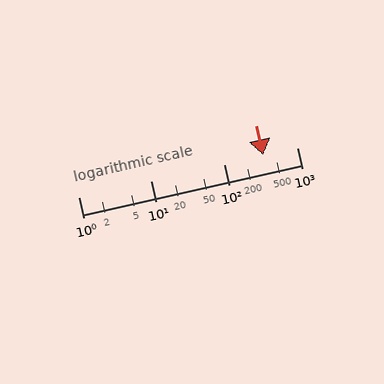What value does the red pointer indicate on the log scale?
The pointer indicates approximately 340.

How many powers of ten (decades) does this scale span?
The scale spans 3 decades, from 1 to 1000.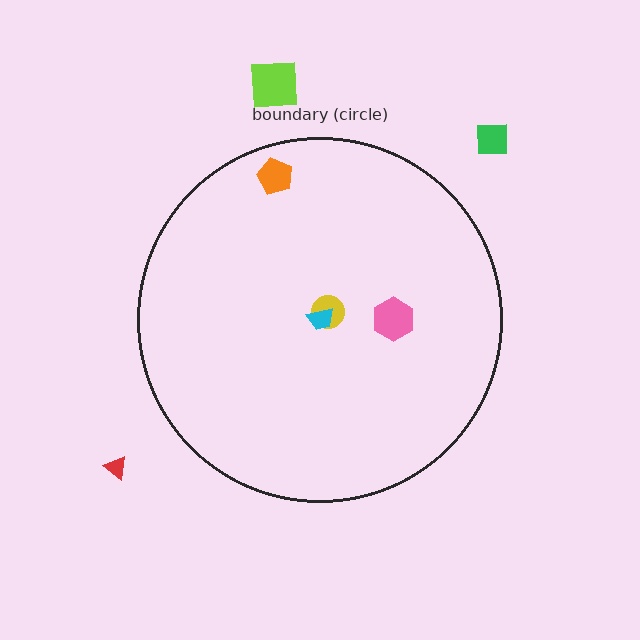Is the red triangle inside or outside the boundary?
Outside.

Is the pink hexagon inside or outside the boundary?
Inside.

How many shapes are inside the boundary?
4 inside, 3 outside.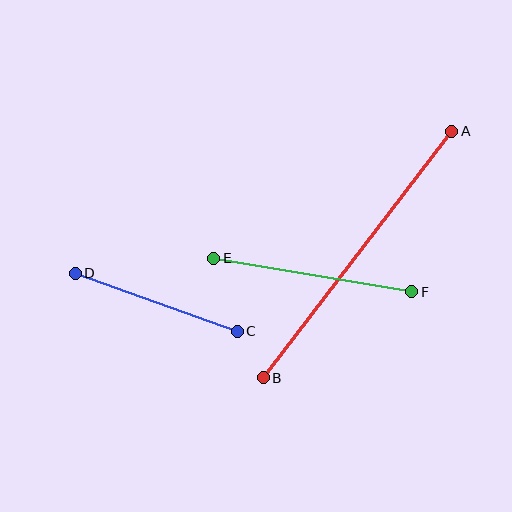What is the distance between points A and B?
The distance is approximately 310 pixels.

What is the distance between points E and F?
The distance is approximately 201 pixels.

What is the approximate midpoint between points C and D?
The midpoint is at approximately (156, 302) pixels.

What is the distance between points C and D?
The distance is approximately 172 pixels.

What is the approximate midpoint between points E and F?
The midpoint is at approximately (313, 275) pixels.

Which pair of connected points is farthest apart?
Points A and B are farthest apart.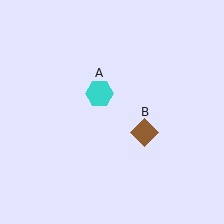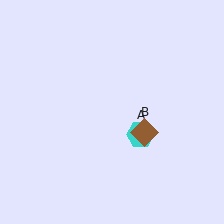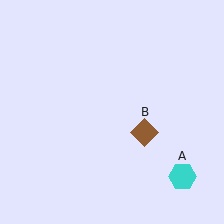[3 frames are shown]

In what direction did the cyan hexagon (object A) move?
The cyan hexagon (object A) moved down and to the right.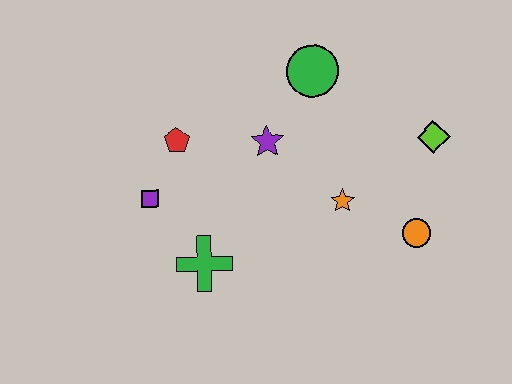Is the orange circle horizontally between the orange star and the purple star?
No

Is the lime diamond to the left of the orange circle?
No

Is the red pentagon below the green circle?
Yes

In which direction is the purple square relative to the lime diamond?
The purple square is to the left of the lime diamond.